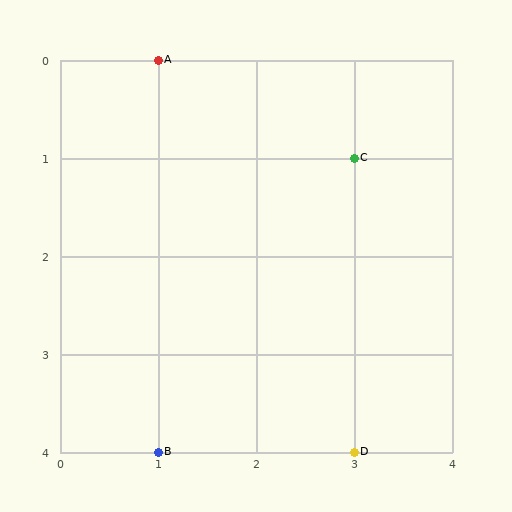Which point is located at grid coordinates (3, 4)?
Point D is at (3, 4).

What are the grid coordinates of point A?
Point A is at grid coordinates (1, 0).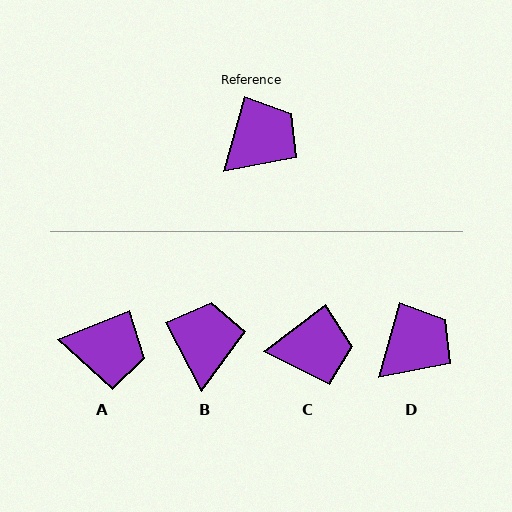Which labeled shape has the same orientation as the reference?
D.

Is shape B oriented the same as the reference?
No, it is off by about 43 degrees.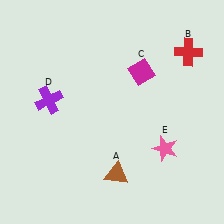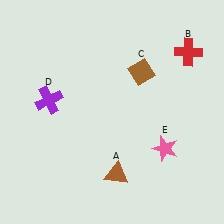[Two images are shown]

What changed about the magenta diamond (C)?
In Image 1, C is magenta. In Image 2, it changed to brown.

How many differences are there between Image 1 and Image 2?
There is 1 difference between the two images.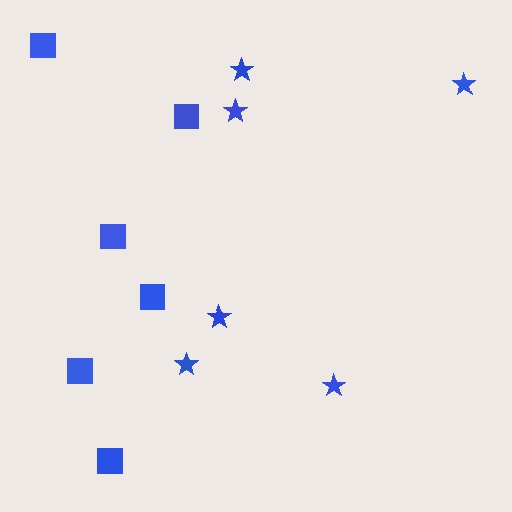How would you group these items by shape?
There are 2 groups: one group of squares (6) and one group of stars (6).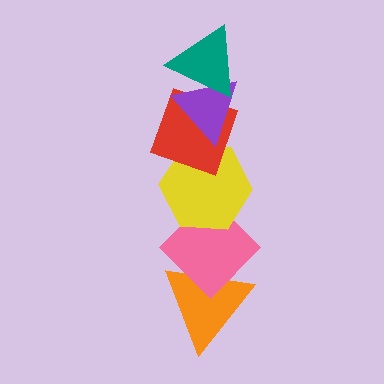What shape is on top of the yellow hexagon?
The red diamond is on top of the yellow hexagon.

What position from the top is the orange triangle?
The orange triangle is 6th from the top.